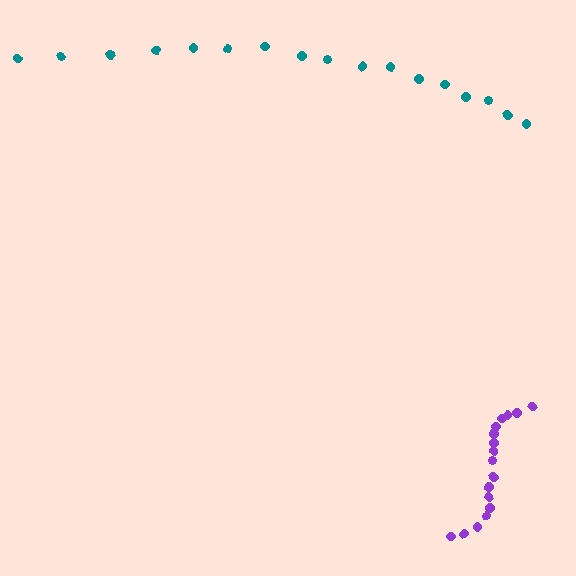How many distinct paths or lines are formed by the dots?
There are 2 distinct paths.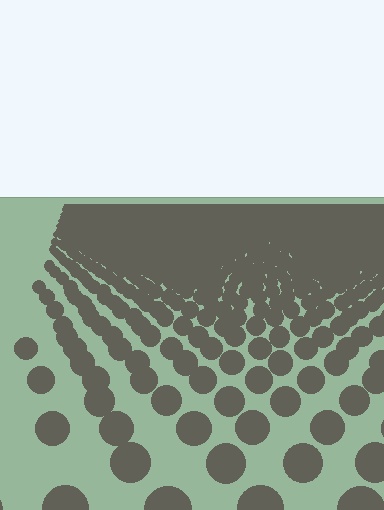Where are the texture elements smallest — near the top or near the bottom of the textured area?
Near the top.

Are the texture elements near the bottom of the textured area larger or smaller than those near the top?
Larger. Near the bottom, elements are closer to the viewer and appear at a bigger on-screen size.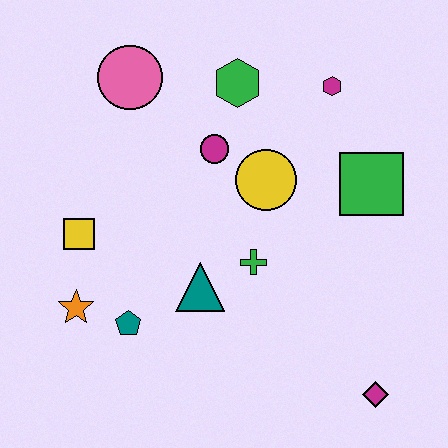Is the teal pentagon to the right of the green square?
No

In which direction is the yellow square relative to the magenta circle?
The yellow square is to the left of the magenta circle.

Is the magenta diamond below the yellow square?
Yes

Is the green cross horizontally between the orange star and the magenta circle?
No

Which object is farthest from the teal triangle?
The magenta hexagon is farthest from the teal triangle.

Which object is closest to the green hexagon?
The magenta circle is closest to the green hexagon.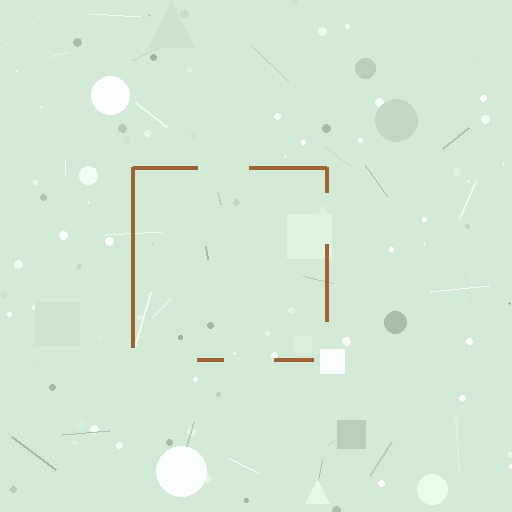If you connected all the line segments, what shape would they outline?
They would outline a square.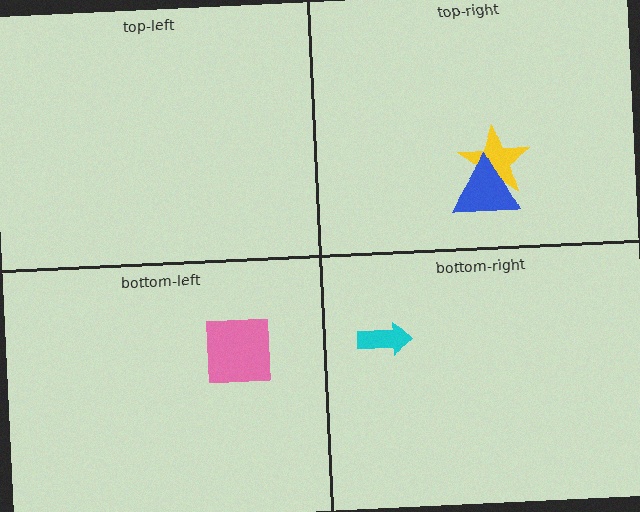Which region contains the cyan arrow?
The bottom-right region.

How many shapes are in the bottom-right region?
1.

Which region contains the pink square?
The bottom-left region.